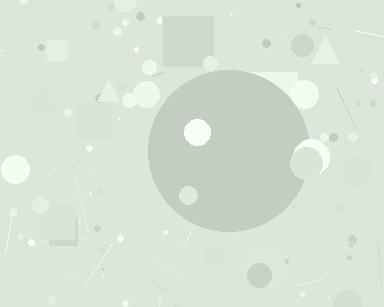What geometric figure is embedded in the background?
A circle is embedded in the background.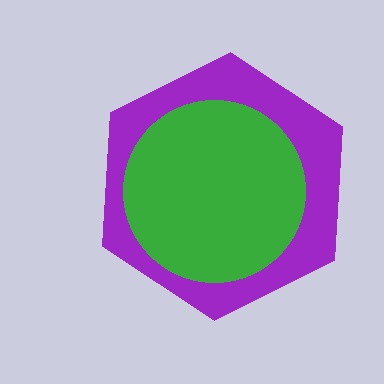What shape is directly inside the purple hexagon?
The green circle.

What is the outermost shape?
The purple hexagon.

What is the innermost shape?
The green circle.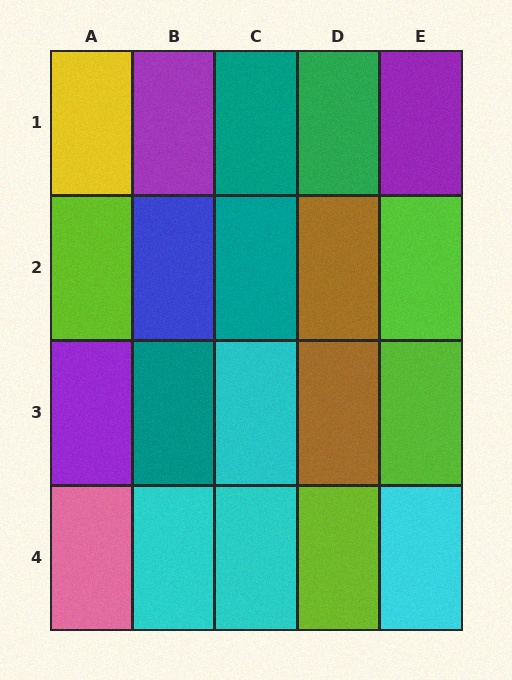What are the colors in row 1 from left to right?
Yellow, purple, teal, green, purple.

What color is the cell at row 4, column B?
Cyan.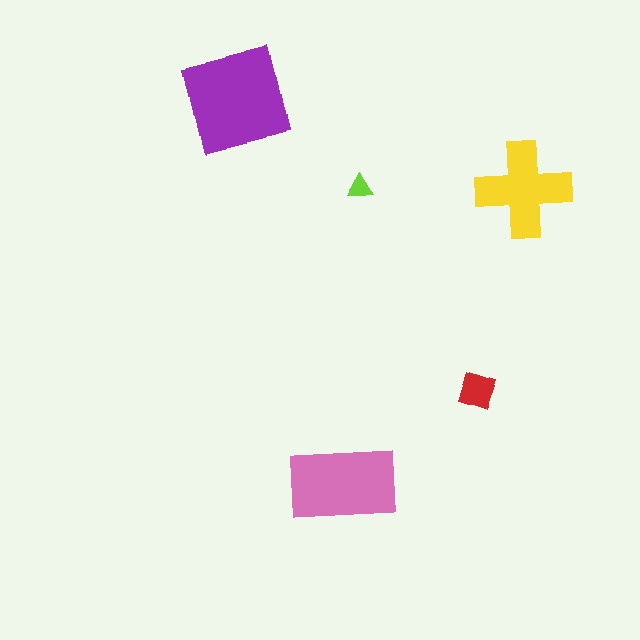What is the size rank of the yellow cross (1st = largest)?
3rd.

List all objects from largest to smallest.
The purple square, the pink rectangle, the yellow cross, the red diamond, the lime triangle.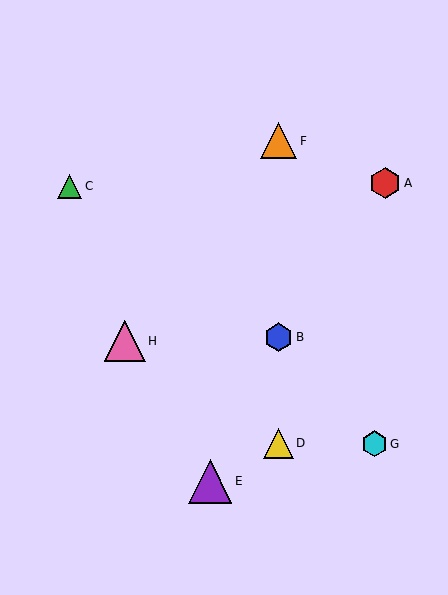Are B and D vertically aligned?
Yes, both are at x≈279.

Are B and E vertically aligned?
No, B is at x≈279 and E is at x≈210.